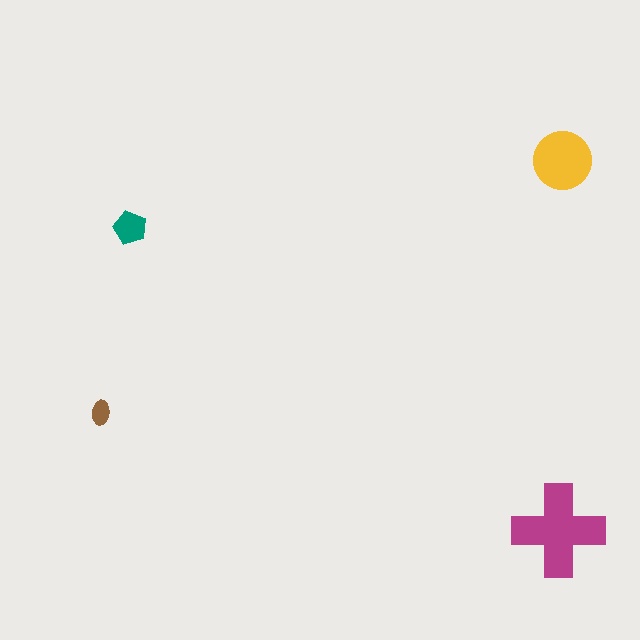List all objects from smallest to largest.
The brown ellipse, the teal pentagon, the yellow circle, the magenta cross.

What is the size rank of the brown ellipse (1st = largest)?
4th.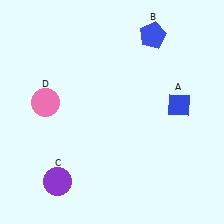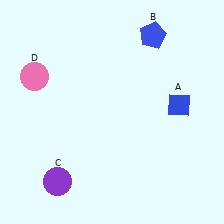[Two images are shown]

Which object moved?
The pink circle (D) moved up.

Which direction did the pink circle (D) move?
The pink circle (D) moved up.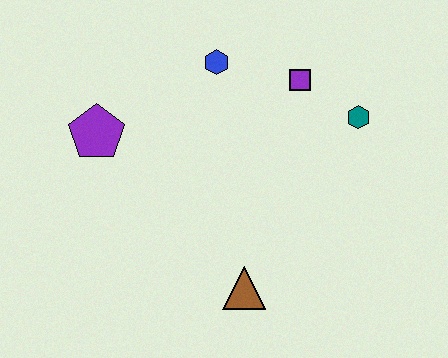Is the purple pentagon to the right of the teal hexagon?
No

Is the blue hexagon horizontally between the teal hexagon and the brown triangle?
No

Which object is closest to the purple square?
The teal hexagon is closest to the purple square.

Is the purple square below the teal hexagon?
No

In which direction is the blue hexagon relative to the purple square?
The blue hexagon is to the left of the purple square.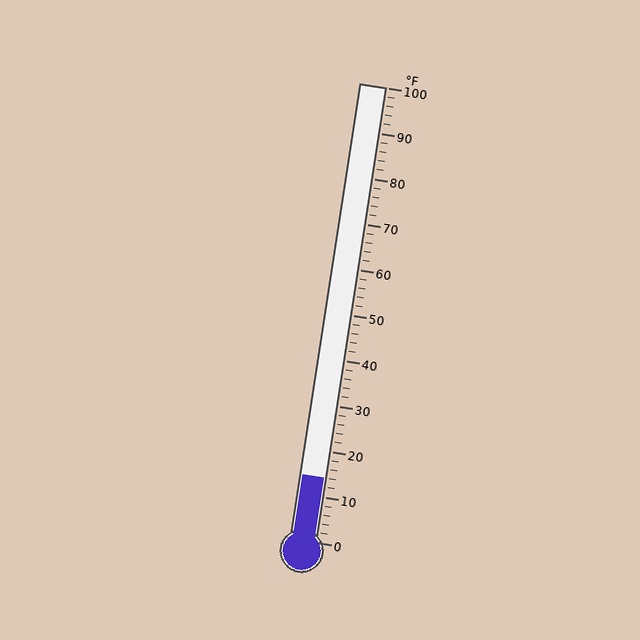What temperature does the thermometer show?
The thermometer shows approximately 14°F.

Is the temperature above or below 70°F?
The temperature is below 70°F.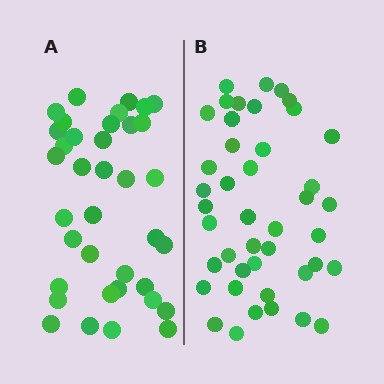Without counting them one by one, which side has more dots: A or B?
Region B (the right region) has more dots.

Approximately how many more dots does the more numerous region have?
Region B has about 6 more dots than region A.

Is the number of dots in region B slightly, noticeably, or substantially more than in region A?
Region B has only slightly more — the two regions are fairly close. The ratio is roughly 1.2 to 1.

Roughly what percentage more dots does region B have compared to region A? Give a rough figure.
About 15% more.